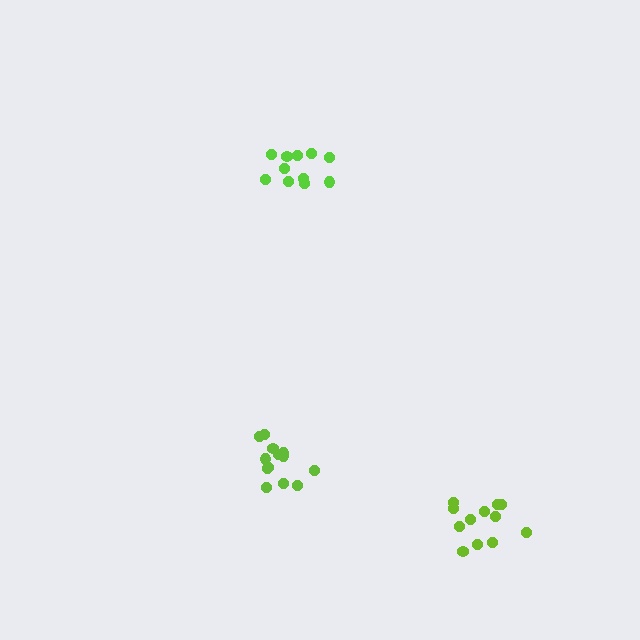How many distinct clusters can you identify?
There are 3 distinct clusters.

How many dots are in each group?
Group 1: 11 dots, Group 2: 13 dots, Group 3: 12 dots (36 total).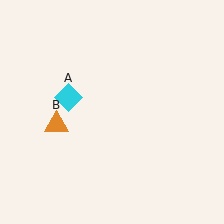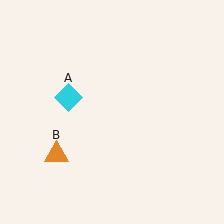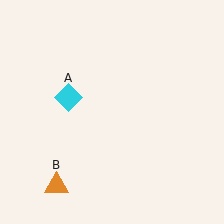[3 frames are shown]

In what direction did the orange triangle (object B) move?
The orange triangle (object B) moved down.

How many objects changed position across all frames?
1 object changed position: orange triangle (object B).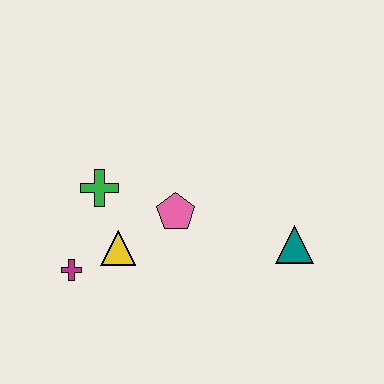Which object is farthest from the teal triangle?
The magenta cross is farthest from the teal triangle.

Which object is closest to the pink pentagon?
The yellow triangle is closest to the pink pentagon.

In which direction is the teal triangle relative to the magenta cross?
The teal triangle is to the right of the magenta cross.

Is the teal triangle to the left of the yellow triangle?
No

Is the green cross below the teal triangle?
No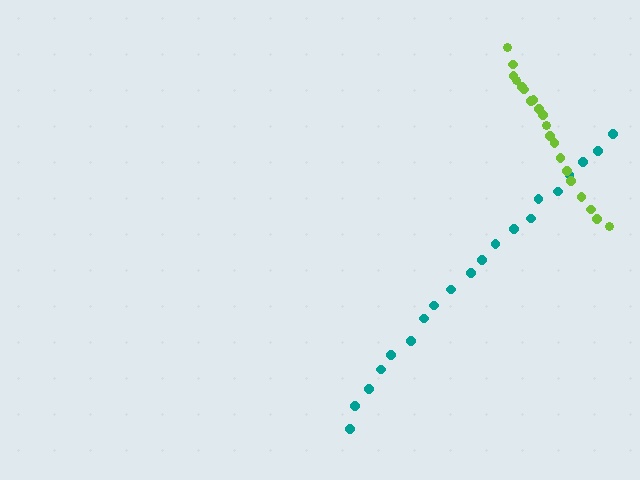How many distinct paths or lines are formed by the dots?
There are 2 distinct paths.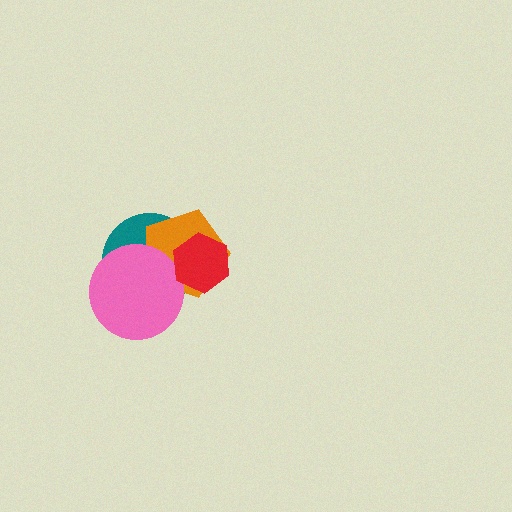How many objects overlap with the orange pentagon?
3 objects overlap with the orange pentagon.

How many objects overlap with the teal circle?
3 objects overlap with the teal circle.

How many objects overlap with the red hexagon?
2 objects overlap with the red hexagon.